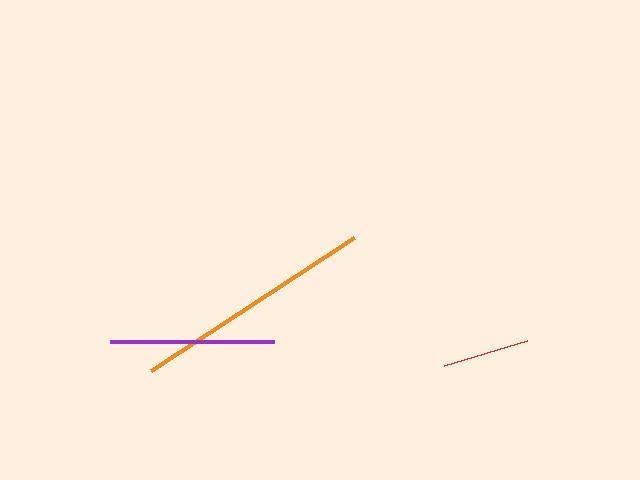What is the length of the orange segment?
The orange segment is approximately 242 pixels long.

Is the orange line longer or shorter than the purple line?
The orange line is longer than the purple line.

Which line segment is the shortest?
The red line is the shortest at approximately 87 pixels.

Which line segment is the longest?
The orange line is the longest at approximately 242 pixels.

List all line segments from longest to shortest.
From longest to shortest: orange, purple, red.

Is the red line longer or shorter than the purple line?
The purple line is longer than the red line.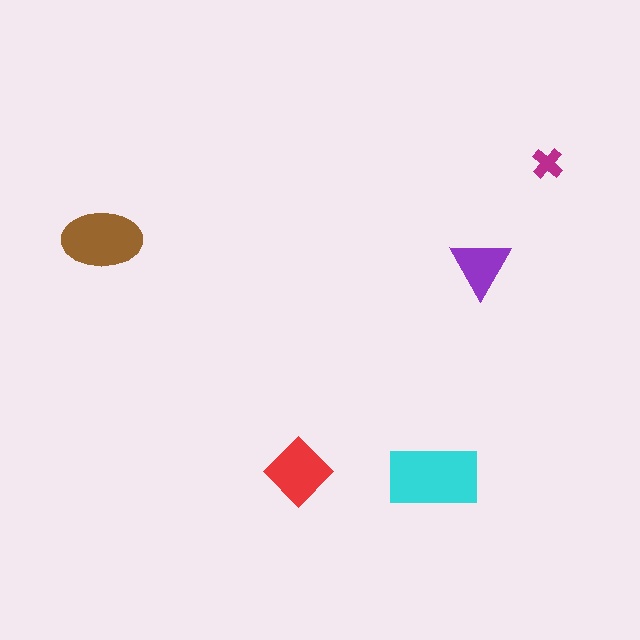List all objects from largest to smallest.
The cyan rectangle, the brown ellipse, the red diamond, the purple triangle, the magenta cross.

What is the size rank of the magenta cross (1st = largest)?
5th.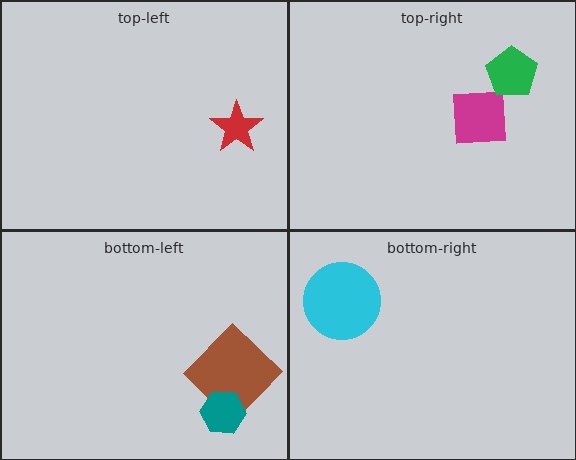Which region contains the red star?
The top-left region.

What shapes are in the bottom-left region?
The brown diamond, the teal hexagon.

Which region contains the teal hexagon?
The bottom-left region.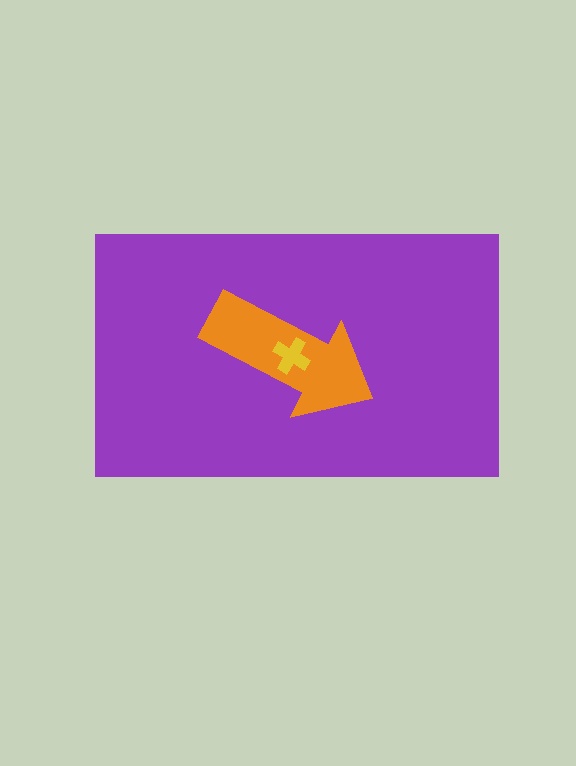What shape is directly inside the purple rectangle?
The orange arrow.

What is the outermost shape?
The purple rectangle.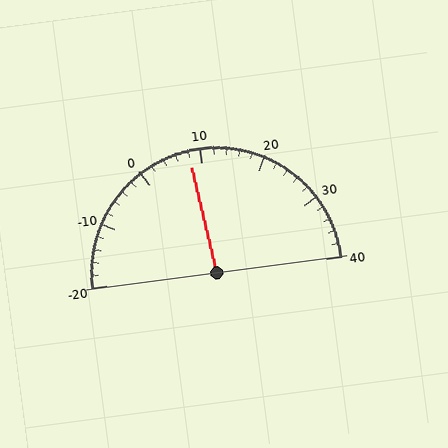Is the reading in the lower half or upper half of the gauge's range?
The reading is in the lower half of the range (-20 to 40).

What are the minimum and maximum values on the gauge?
The gauge ranges from -20 to 40.